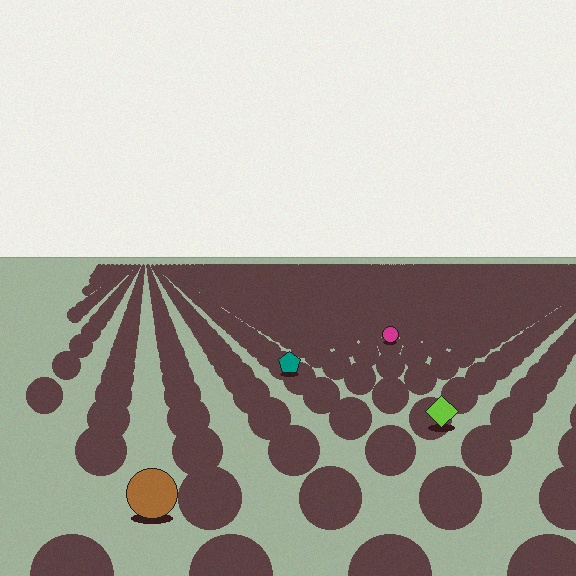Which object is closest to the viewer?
The brown circle is closest. The texture marks near it are larger and more spread out.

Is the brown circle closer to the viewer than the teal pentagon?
Yes. The brown circle is closer — you can tell from the texture gradient: the ground texture is coarser near it.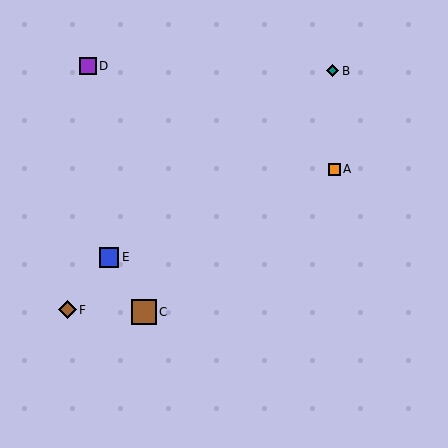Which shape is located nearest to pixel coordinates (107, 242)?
The blue square (labeled E) at (109, 257) is nearest to that location.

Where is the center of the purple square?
The center of the purple square is at (88, 66).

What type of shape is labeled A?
Shape A is an orange square.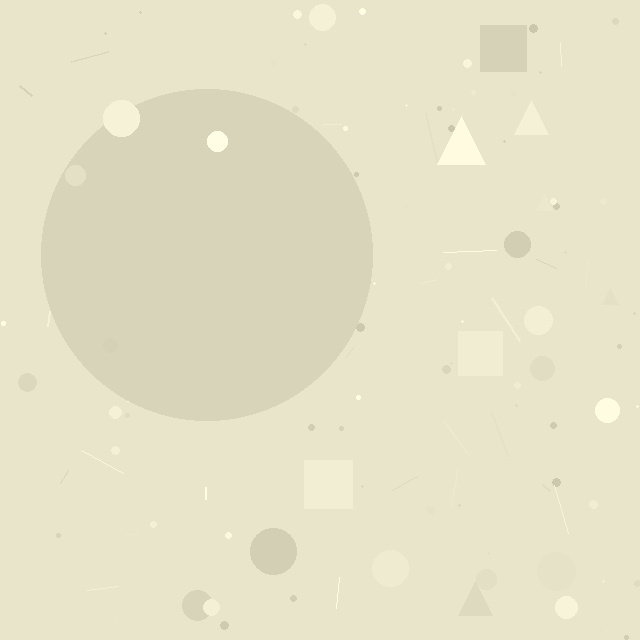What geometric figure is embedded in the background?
A circle is embedded in the background.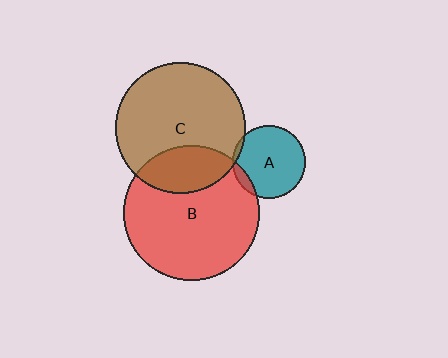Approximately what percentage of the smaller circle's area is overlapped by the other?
Approximately 10%.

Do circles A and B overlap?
Yes.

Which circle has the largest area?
Circle B (red).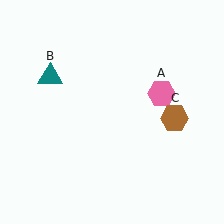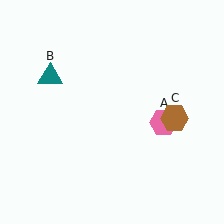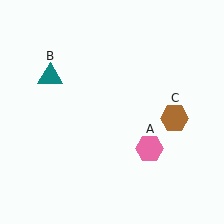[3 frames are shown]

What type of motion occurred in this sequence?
The pink hexagon (object A) rotated clockwise around the center of the scene.